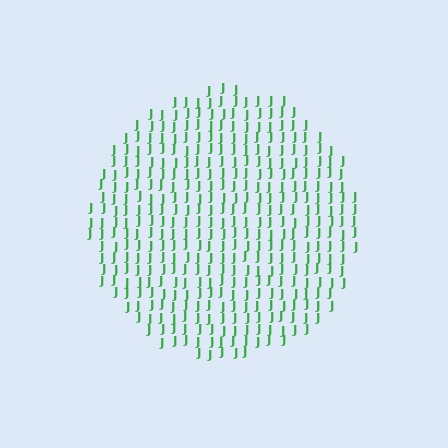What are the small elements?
The small elements are letter J's.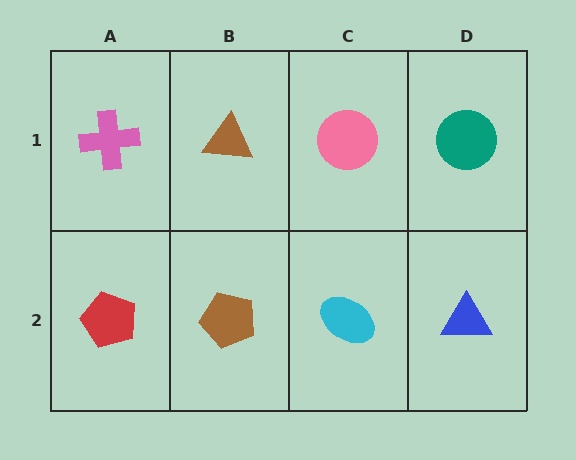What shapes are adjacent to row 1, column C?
A cyan ellipse (row 2, column C), a brown triangle (row 1, column B), a teal circle (row 1, column D).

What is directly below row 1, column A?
A red pentagon.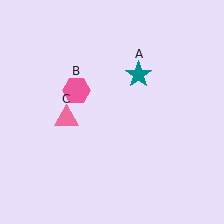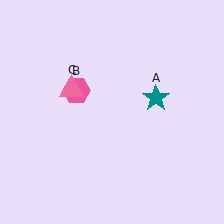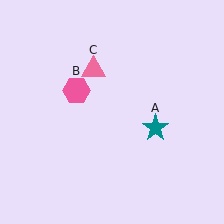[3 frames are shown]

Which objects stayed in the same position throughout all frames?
Pink hexagon (object B) remained stationary.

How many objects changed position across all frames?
2 objects changed position: teal star (object A), pink triangle (object C).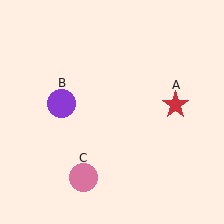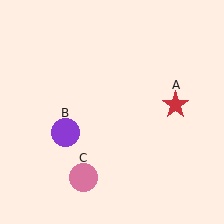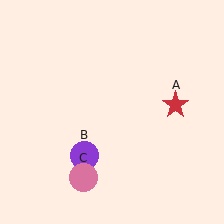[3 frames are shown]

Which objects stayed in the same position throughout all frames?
Red star (object A) and pink circle (object C) remained stationary.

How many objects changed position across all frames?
1 object changed position: purple circle (object B).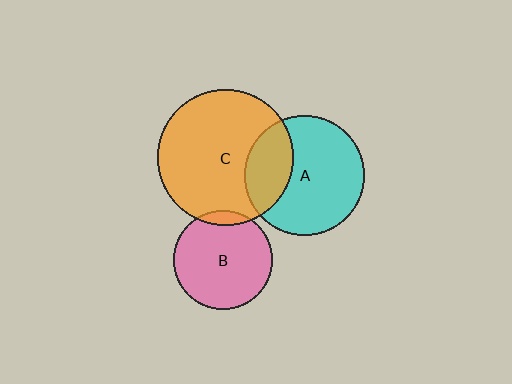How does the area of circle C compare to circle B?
Approximately 1.9 times.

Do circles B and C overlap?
Yes.